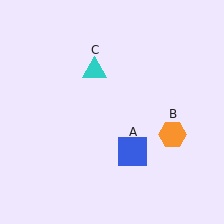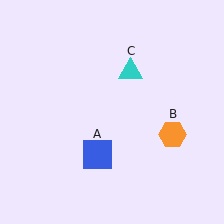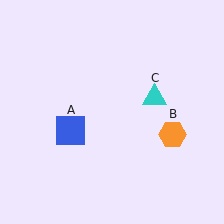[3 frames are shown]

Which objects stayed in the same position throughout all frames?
Orange hexagon (object B) remained stationary.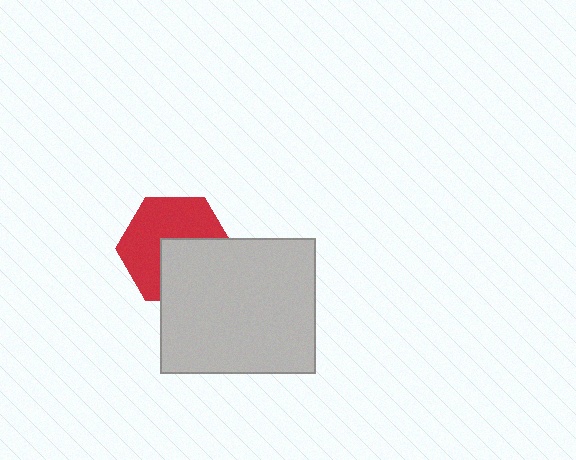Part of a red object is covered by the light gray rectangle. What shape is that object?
It is a hexagon.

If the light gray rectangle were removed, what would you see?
You would see the complete red hexagon.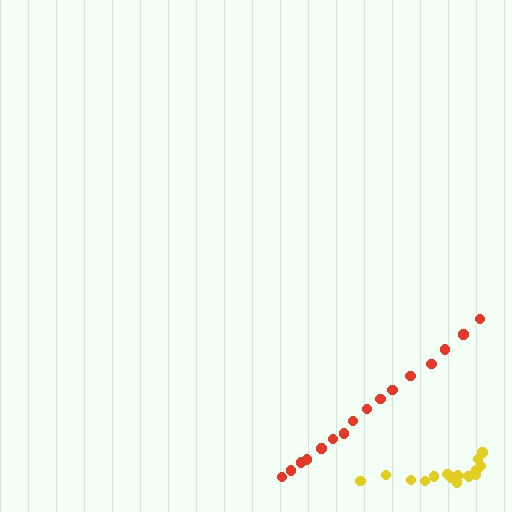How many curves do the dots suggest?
There are 2 distinct paths.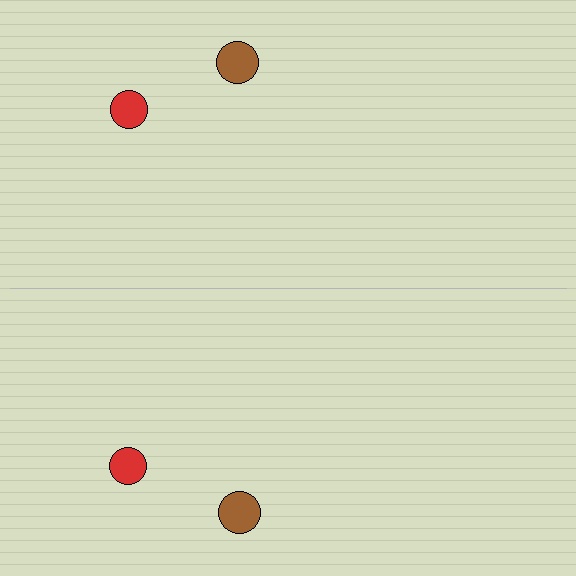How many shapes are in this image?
There are 4 shapes in this image.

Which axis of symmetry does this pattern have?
The pattern has a horizontal axis of symmetry running through the center of the image.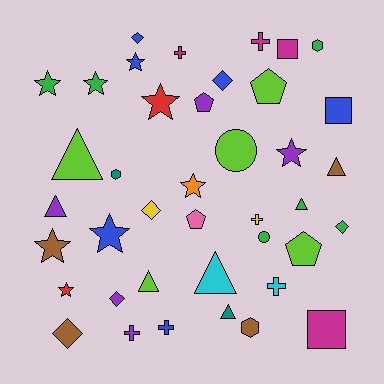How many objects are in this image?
There are 40 objects.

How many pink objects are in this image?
There is 1 pink object.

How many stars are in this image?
There are 9 stars.